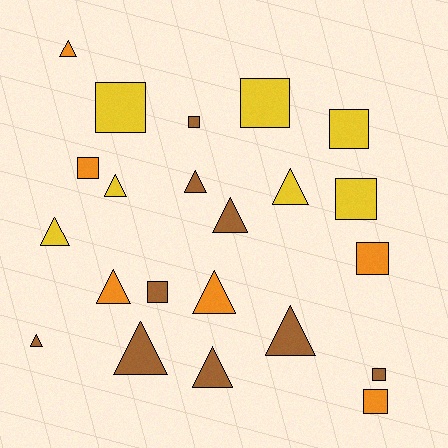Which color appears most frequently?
Brown, with 9 objects.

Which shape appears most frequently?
Triangle, with 12 objects.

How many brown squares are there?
There are 3 brown squares.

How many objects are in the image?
There are 22 objects.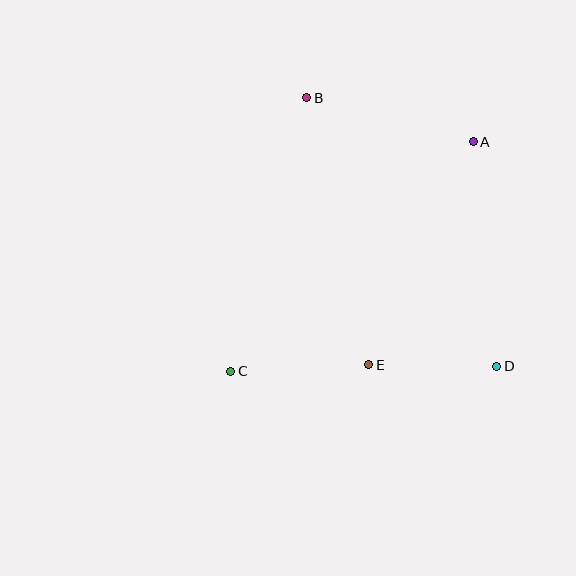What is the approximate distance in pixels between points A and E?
The distance between A and E is approximately 246 pixels.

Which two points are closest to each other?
Points D and E are closest to each other.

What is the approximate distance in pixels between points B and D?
The distance between B and D is approximately 329 pixels.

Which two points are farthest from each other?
Points A and C are farthest from each other.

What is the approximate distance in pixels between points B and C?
The distance between B and C is approximately 284 pixels.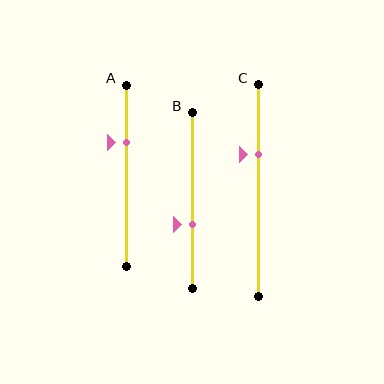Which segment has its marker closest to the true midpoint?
Segment B has its marker closest to the true midpoint.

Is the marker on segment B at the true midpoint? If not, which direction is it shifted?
No, the marker on segment B is shifted downward by about 14% of the segment length.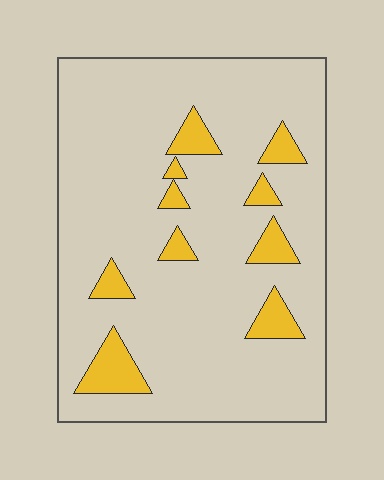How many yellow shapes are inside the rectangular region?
10.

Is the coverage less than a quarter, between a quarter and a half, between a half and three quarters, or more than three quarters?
Less than a quarter.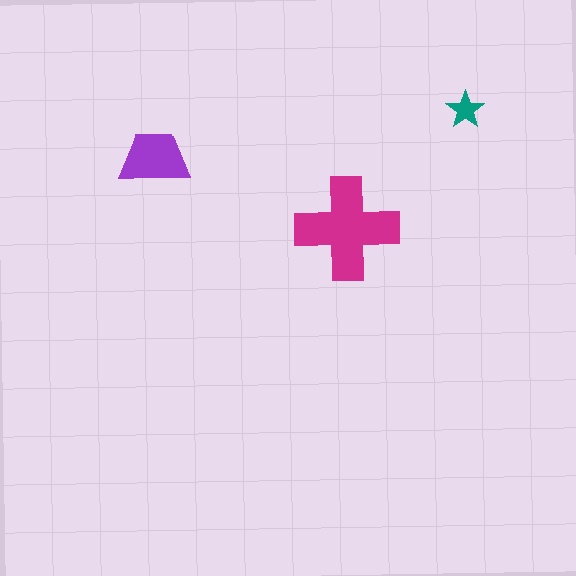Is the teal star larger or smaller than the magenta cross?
Smaller.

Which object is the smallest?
The teal star.